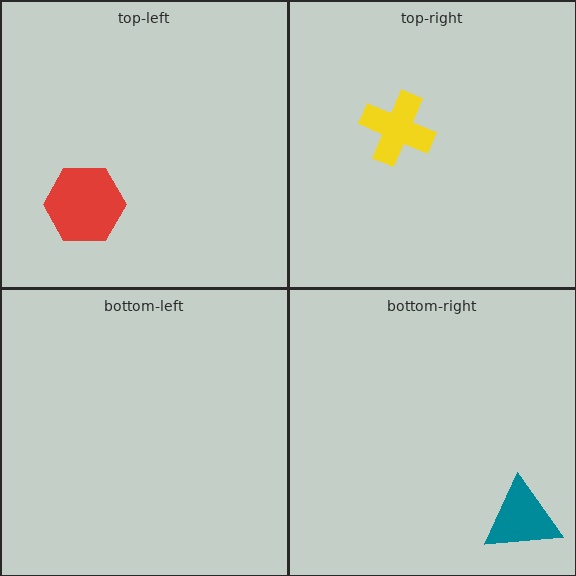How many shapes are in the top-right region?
1.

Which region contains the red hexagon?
The top-left region.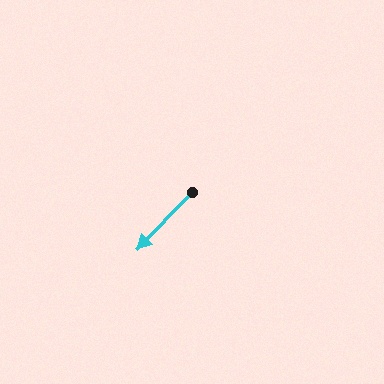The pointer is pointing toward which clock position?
Roughly 7 o'clock.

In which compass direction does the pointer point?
Southwest.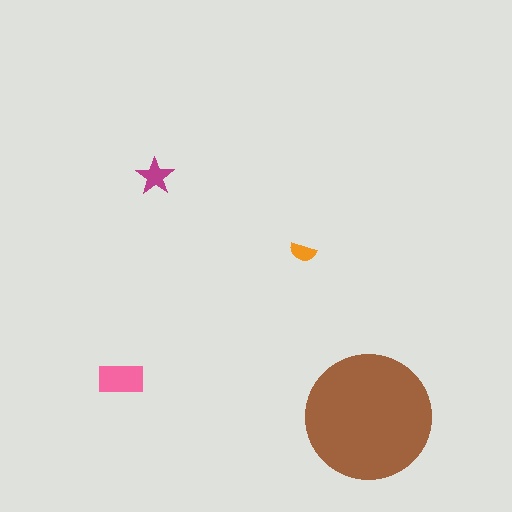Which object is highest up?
The magenta star is topmost.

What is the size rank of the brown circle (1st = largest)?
1st.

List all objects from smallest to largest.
The orange semicircle, the magenta star, the pink rectangle, the brown circle.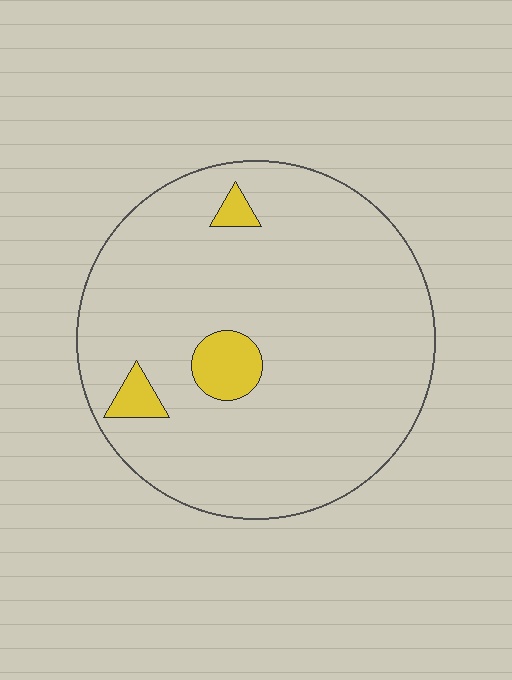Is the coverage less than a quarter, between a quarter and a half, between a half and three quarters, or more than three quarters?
Less than a quarter.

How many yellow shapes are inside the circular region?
3.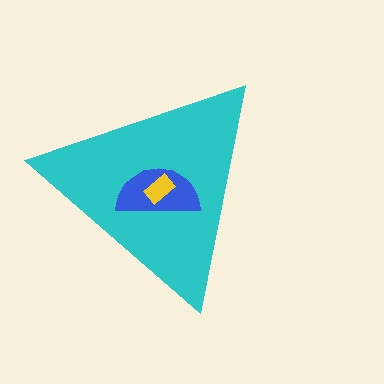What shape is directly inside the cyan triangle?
The blue semicircle.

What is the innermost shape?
The yellow rectangle.